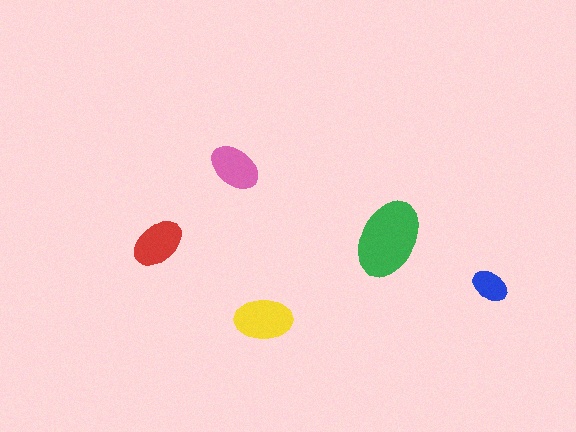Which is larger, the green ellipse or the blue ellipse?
The green one.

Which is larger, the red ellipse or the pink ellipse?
The red one.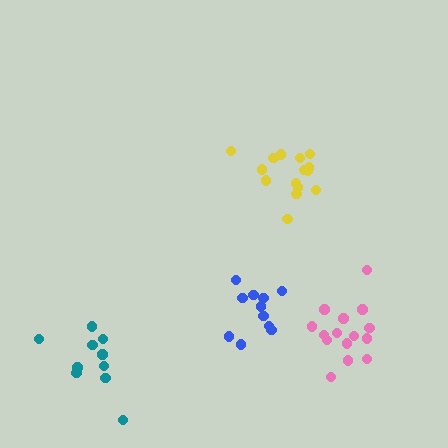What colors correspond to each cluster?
The clusters are colored: pink, teal, yellow, blue.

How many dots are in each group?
Group 1: 15 dots, Group 2: 10 dots, Group 3: 16 dots, Group 4: 11 dots (52 total).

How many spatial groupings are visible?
There are 4 spatial groupings.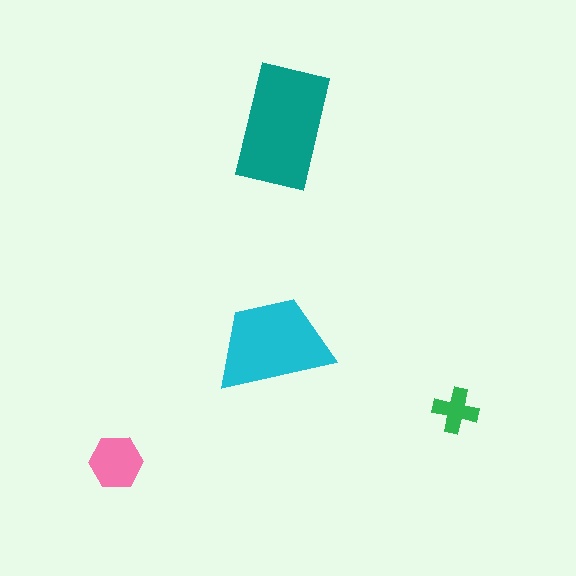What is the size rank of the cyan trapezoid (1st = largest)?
2nd.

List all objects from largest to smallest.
The teal rectangle, the cyan trapezoid, the pink hexagon, the green cross.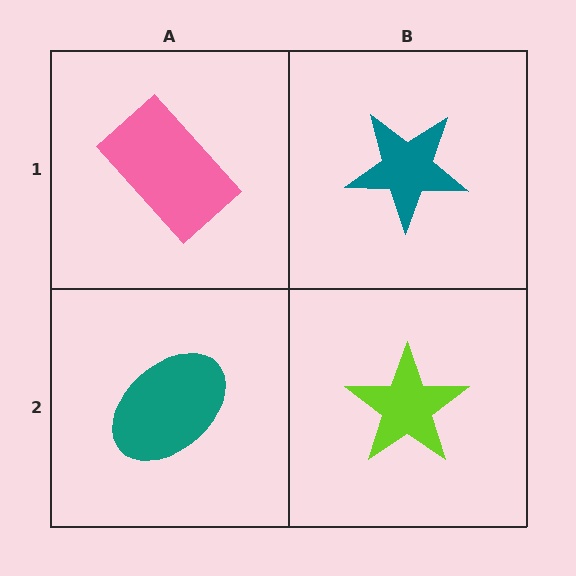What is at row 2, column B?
A lime star.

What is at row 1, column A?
A pink rectangle.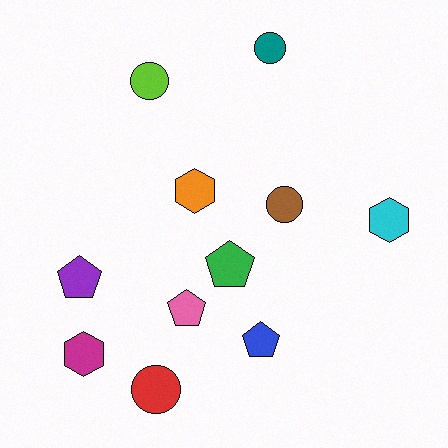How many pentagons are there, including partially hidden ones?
There are 4 pentagons.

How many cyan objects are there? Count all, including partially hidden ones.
There is 1 cyan object.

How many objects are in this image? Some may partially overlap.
There are 11 objects.